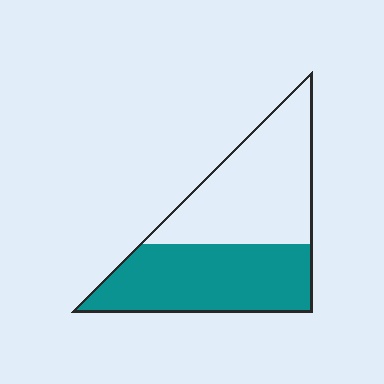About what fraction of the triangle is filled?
About one half (1/2).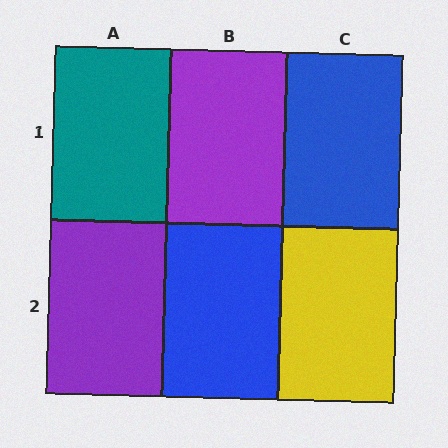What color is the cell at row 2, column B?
Blue.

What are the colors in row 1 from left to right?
Teal, purple, blue.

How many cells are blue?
2 cells are blue.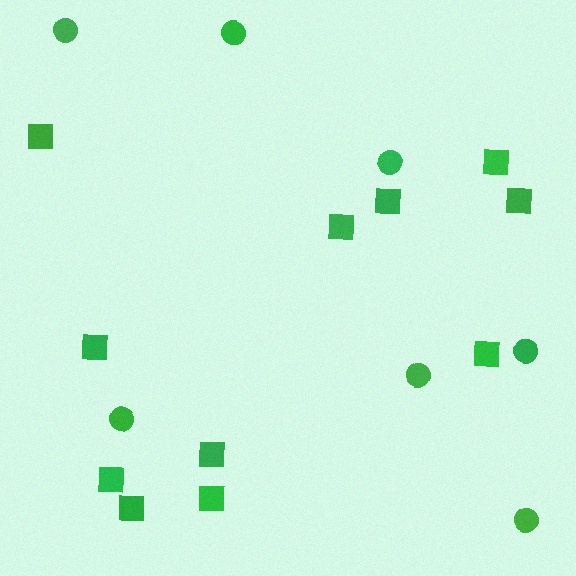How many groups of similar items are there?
There are 2 groups: one group of squares (11) and one group of circles (7).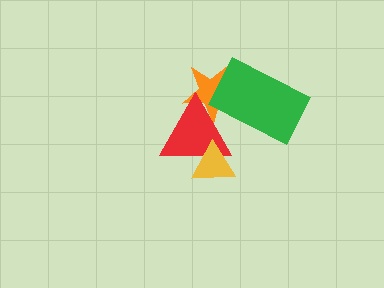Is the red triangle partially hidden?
Yes, it is partially covered by another shape.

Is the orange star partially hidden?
Yes, it is partially covered by another shape.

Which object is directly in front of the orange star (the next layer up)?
The red triangle is directly in front of the orange star.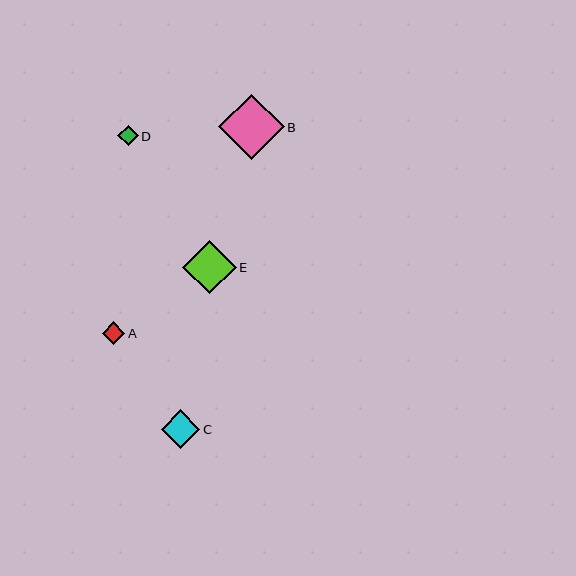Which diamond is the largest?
Diamond B is the largest with a size of approximately 66 pixels.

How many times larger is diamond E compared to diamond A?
Diamond E is approximately 2.4 times the size of diamond A.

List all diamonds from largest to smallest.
From largest to smallest: B, E, C, A, D.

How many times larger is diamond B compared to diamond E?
Diamond B is approximately 1.2 times the size of diamond E.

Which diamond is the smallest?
Diamond D is the smallest with a size of approximately 20 pixels.